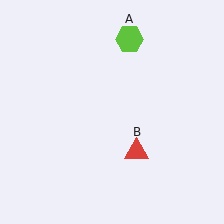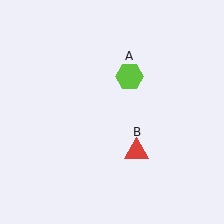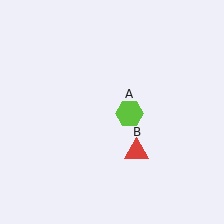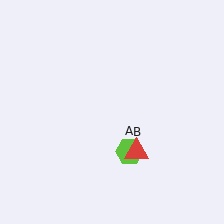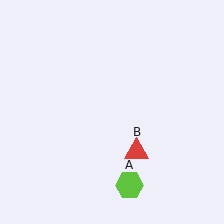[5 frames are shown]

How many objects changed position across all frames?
1 object changed position: lime hexagon (object A).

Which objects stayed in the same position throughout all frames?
Red triangle (object B) remained stationary.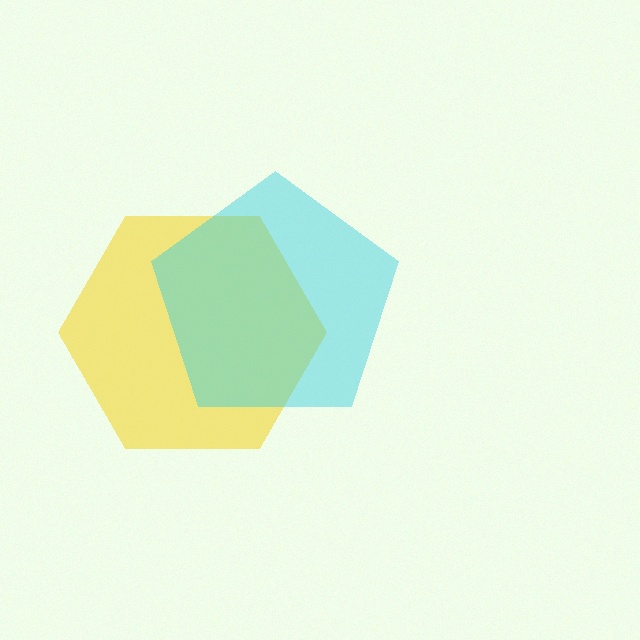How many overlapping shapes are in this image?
There are 2 overlapping shapes in the image.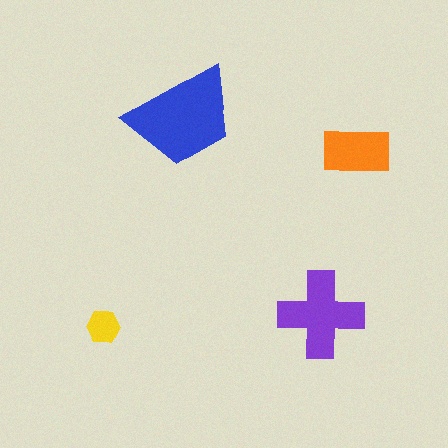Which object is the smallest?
The yellow hexagon.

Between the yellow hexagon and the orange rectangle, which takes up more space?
The orange rectangle.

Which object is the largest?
The blue trapezoid.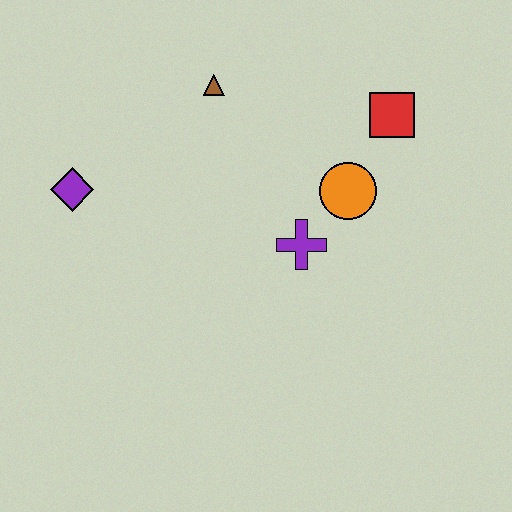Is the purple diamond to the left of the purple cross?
Yes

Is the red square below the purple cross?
No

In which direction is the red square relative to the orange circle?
The red square is above the orange circle.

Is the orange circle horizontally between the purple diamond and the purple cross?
No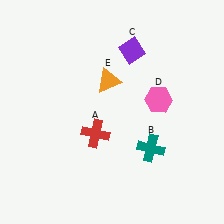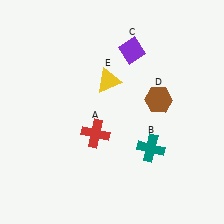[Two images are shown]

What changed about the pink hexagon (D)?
In Image 1, D is pink. In Image 2, it changed to brown.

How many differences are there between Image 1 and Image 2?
There are 2 differences between the two images.